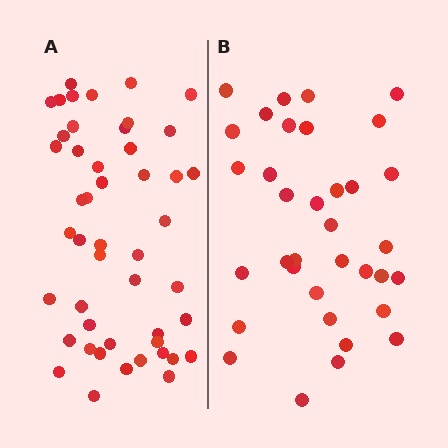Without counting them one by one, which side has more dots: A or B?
Region A (the left region) has more dots.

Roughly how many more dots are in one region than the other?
Region A has approximately 15 more dots than region B.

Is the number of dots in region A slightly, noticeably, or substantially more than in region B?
Region A has noticeably more, but not dramatically so. The ratio is roughly 1.4 to 1.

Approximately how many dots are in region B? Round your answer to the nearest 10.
About 40 dots. (The exact count is 35, which rounds to 40.)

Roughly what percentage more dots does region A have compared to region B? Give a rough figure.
About 35% more.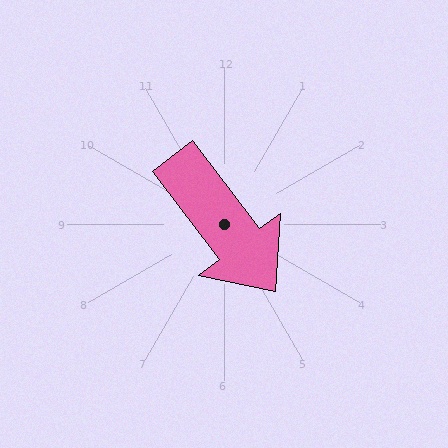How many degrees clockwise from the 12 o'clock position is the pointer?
Approximately 143 degrees.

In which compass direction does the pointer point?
Southeast.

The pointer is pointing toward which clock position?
Roughly 5 o'clock.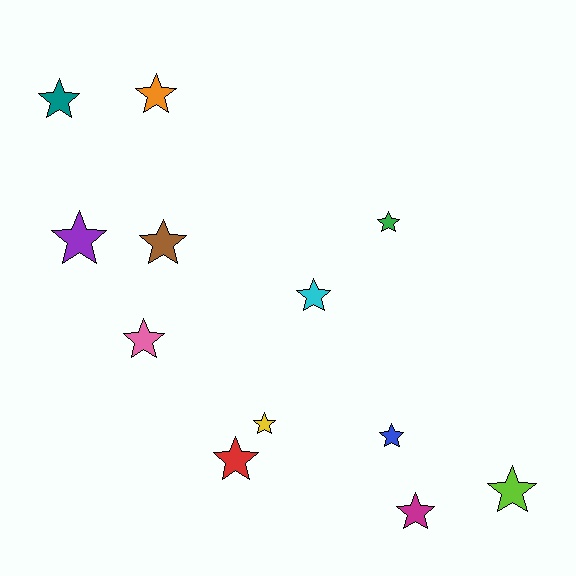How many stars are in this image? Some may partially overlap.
There are 12 stars.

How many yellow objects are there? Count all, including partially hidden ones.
There is 1 yellow object.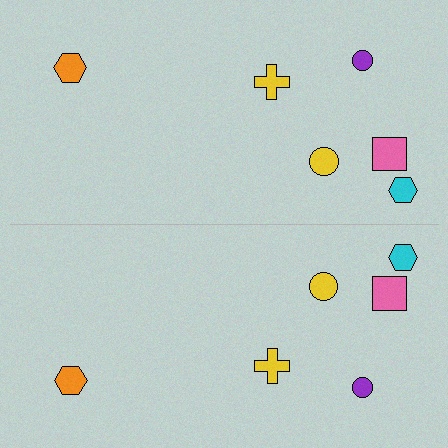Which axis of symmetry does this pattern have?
The pattern has a horizontal axis of symmetry running through the center of the image.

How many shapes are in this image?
There are 12 shapes in this image.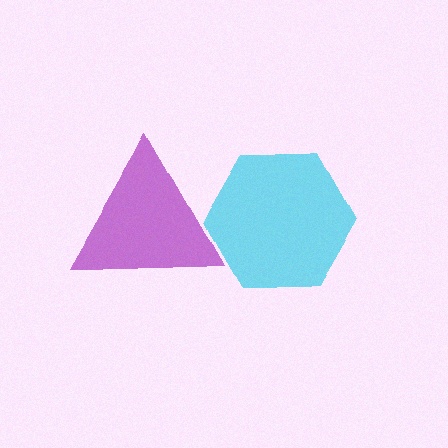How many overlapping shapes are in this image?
There are 2 overlapping shapes in the image.